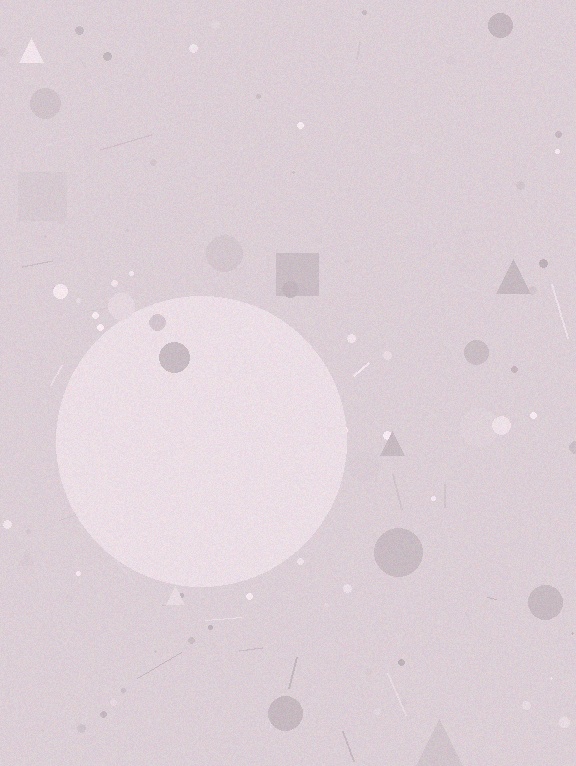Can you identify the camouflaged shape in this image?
The camouflaged shape is a circle.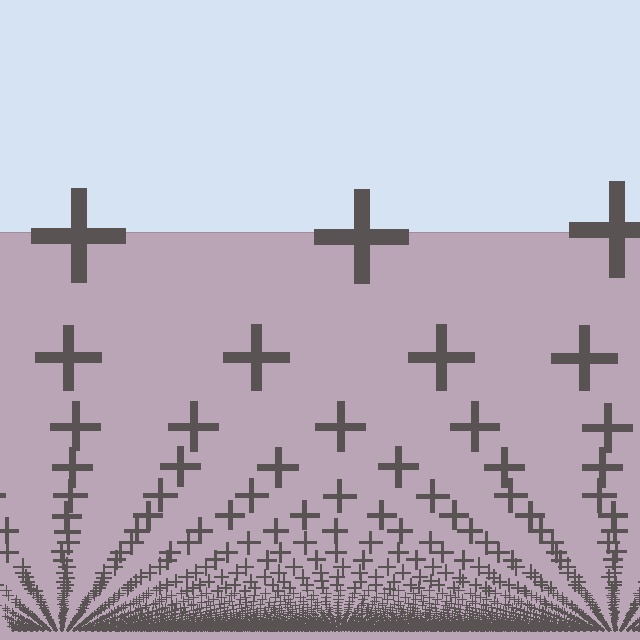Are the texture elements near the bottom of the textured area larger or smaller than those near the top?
Smaller. The gradient is inverted — elements near the bottom are smaller and denser.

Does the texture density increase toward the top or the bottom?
Density increases toward the bottom.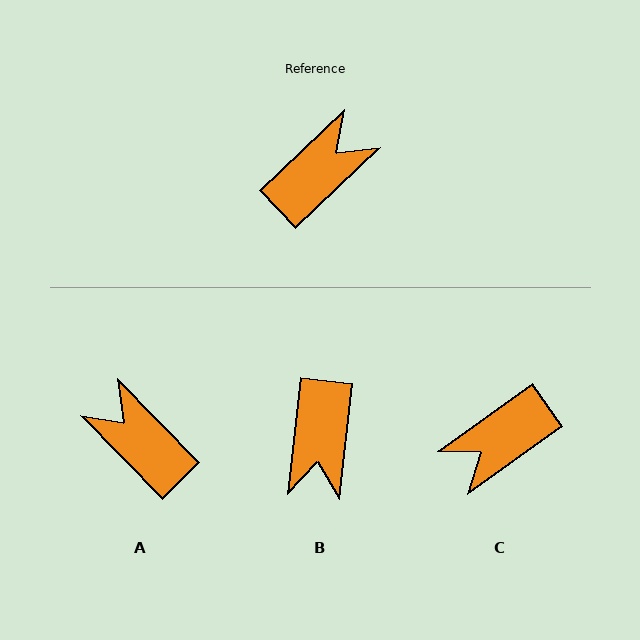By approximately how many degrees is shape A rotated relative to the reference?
Approximately 91 degrees counter-clockwise.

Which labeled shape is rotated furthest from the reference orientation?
C, about 172 degrees away.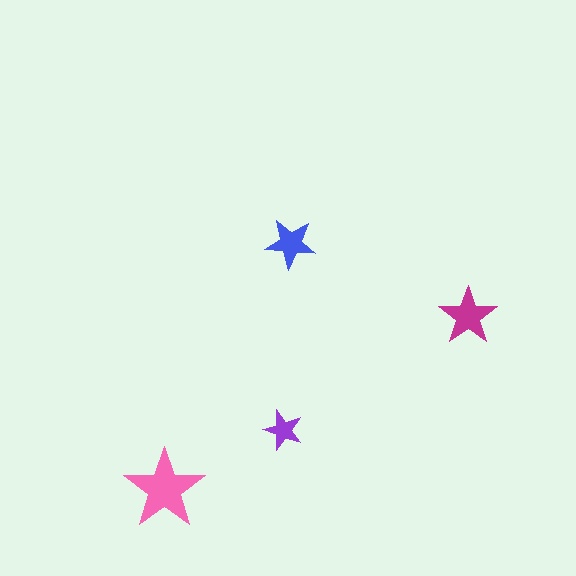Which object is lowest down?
The pink star is bottommost.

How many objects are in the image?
There are 4 objects in the image.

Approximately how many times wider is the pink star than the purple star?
About 2 times wider.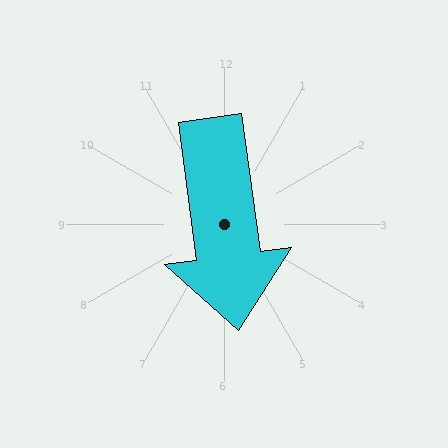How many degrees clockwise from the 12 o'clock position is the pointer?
Approximately 172 degrees.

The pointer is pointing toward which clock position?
Roughly 6 o'clock.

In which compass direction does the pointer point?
South.